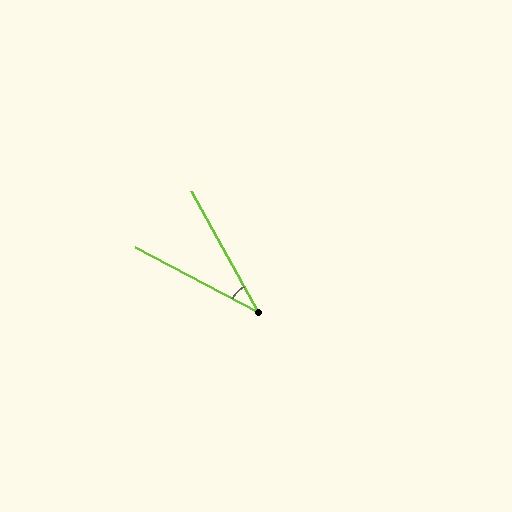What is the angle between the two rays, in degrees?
Approximately 33 degrees.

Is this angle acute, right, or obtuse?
It is acute.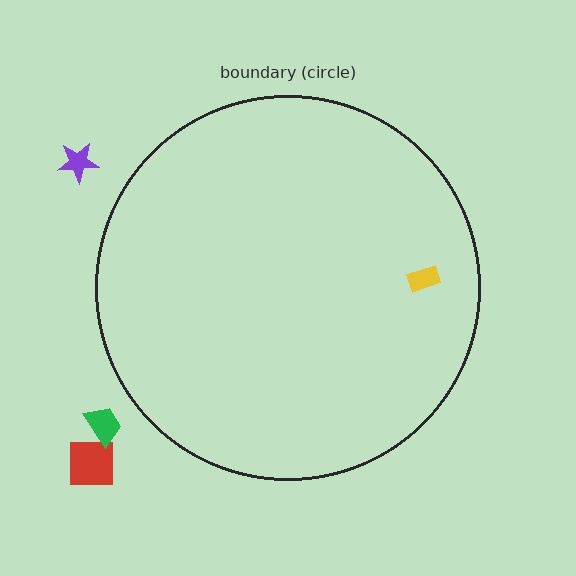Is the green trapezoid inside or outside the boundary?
Outside.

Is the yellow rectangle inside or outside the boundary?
Inside.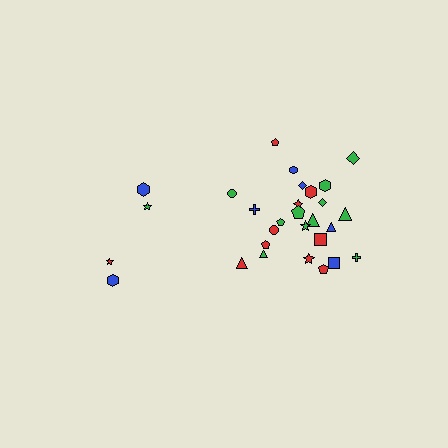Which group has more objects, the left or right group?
The right group.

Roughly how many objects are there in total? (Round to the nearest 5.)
Roughly 30 objects in total.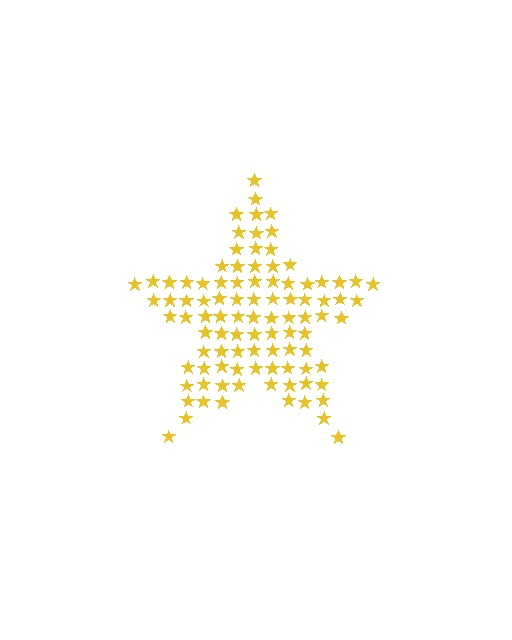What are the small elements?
The small elements are stars.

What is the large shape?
The large shape is a star.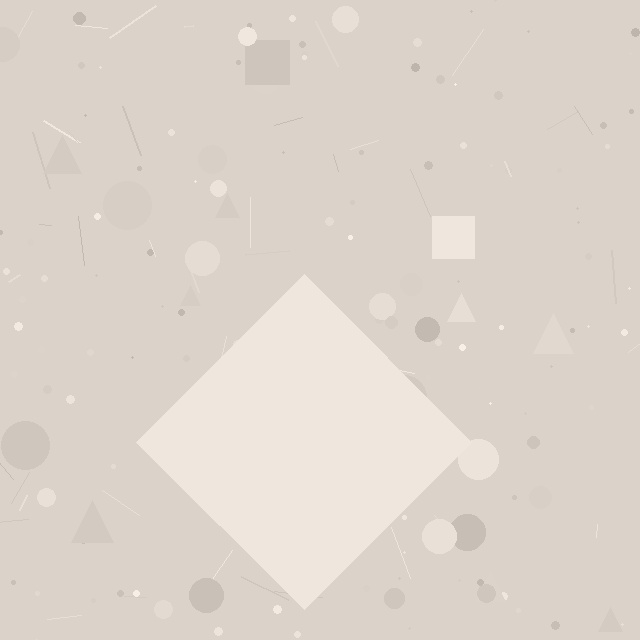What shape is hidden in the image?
A diamond is hidden in the image.